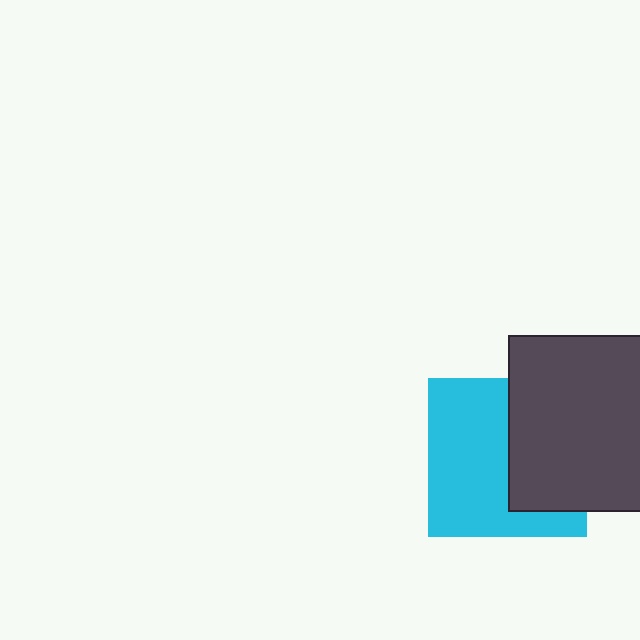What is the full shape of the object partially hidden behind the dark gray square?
The partially hidden object is a cyan square.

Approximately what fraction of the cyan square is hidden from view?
Roughly 42% of the cyan square is hidden behind the dark gray square.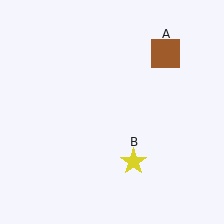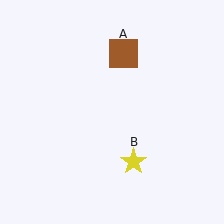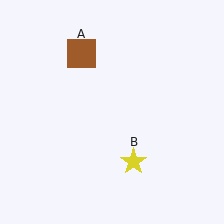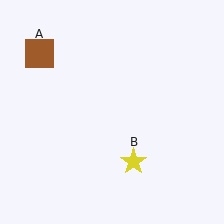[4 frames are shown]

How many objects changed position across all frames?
1 object changed position: brown square (object A).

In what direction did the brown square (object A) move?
The brown square (object A) moved left.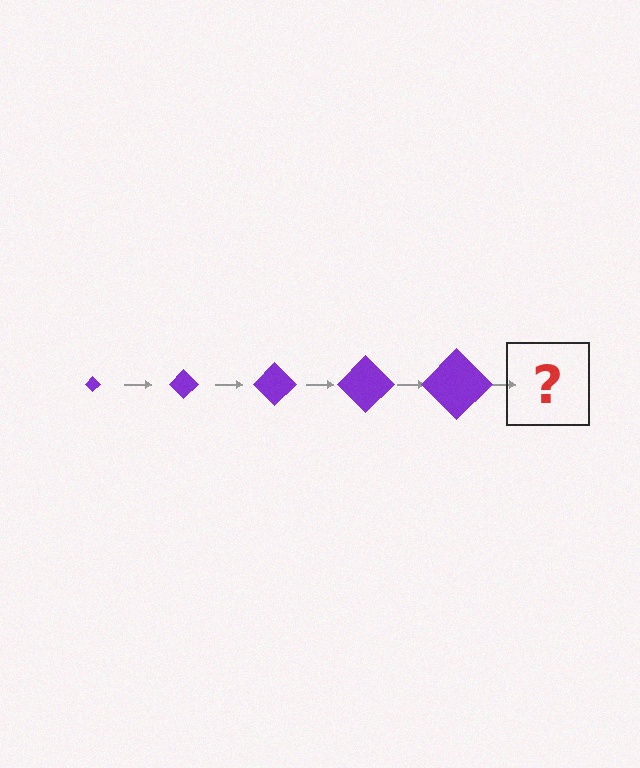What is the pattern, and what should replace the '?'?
The pattern is that the diamond gets progressively larger each step. The '?' should be a purple diamond, larger than the previous one.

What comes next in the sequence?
The next element should be a purple diamond, larger than the previous one.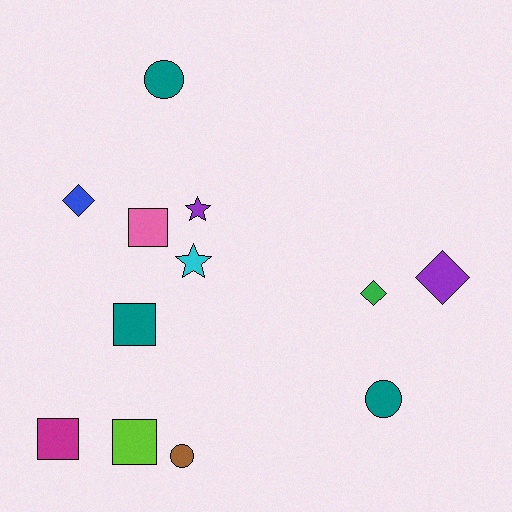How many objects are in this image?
There are 12 objects.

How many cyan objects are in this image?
There is 1 cyan object.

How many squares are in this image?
There are 4 squares.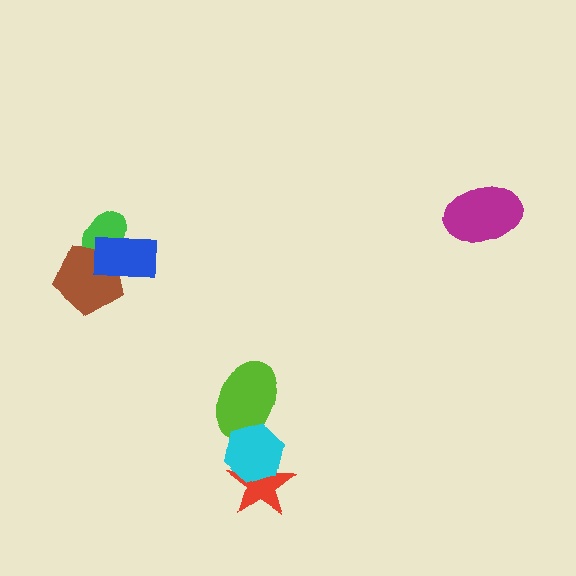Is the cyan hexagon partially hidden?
No, no other shape covers it.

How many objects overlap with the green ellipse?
2 objects overlap with the green ellipse.